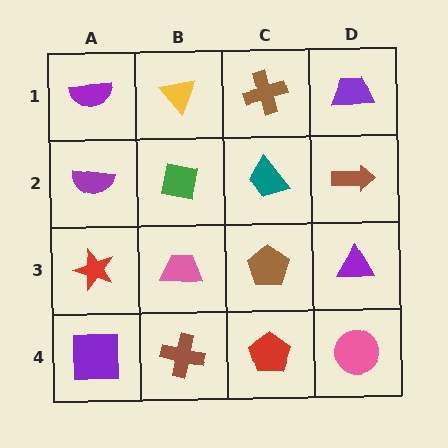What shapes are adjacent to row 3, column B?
A green square (row 2, column B), a brown cross (row 4, column B), a red star (row 3, column A), a brown pentagon (row 3, column C).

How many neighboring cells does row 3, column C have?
4.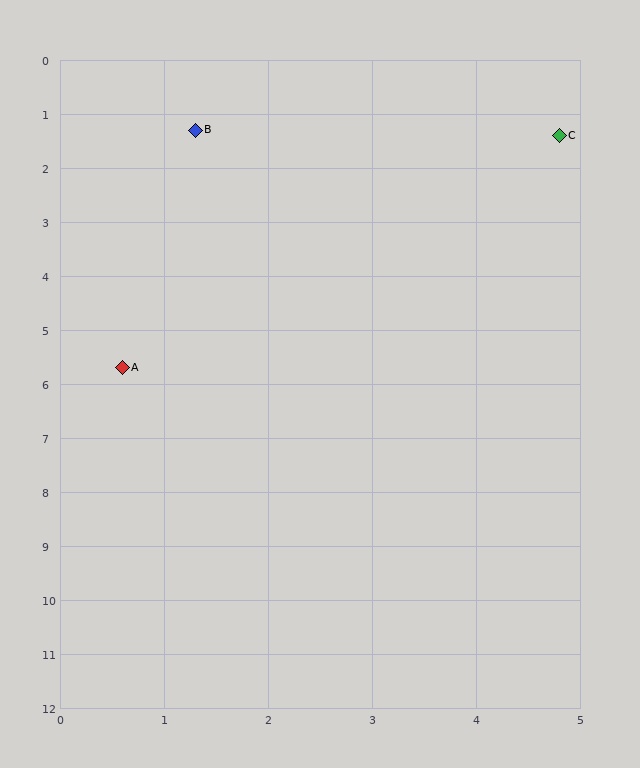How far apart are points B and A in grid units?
Points B and A are about 4.5 grid units apart.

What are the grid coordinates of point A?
Point A is at approximately (0.6, 5.7).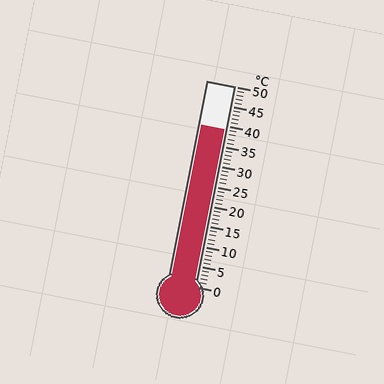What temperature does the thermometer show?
The thermometer shows approximately 39°C.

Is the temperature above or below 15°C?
The temperature is above 15°C.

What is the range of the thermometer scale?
The thermometer scale ranges from 0°C to 50°C.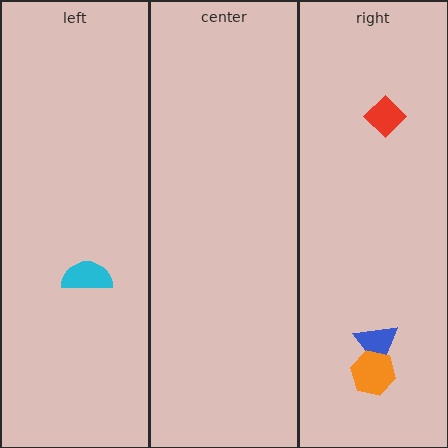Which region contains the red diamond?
The right region.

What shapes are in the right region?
The blue triangle, the orange hexagon, the red diamond.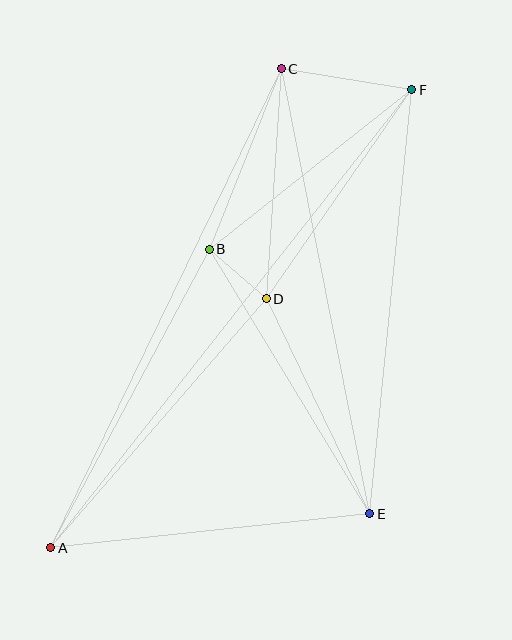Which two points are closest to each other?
Points B and D are closest to each other.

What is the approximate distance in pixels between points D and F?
The distance between D and F is approximately 254 pixels.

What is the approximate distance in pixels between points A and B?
The distance between A and B is approximately 338 pixels.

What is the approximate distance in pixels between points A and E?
The distance between A and E is approximately 321 pixels.